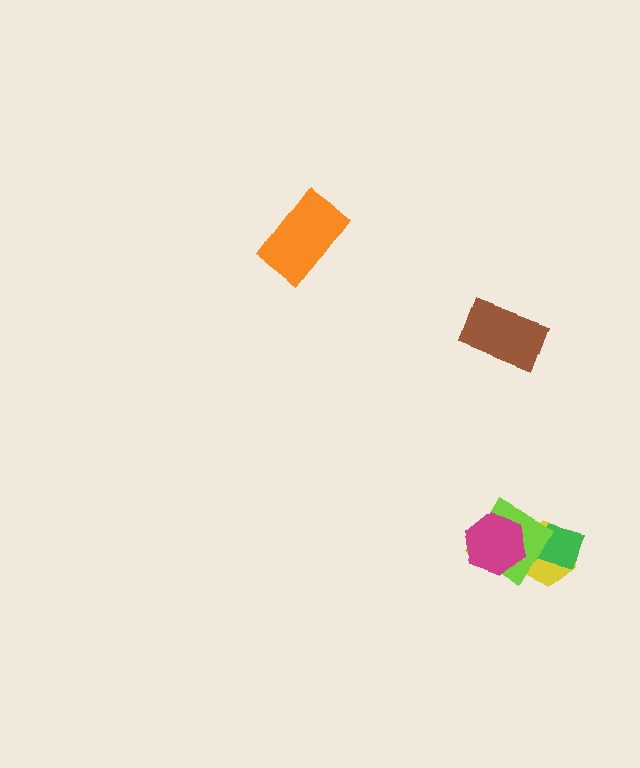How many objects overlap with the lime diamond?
3 objects overlap with the lime diamond.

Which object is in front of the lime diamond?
The magenta hexagon is in front of the lime diamond.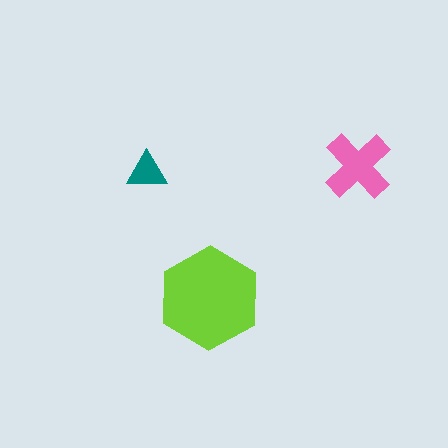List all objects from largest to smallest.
The lime hexagon, the pink cross, the teal triangle.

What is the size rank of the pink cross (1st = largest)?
2nd.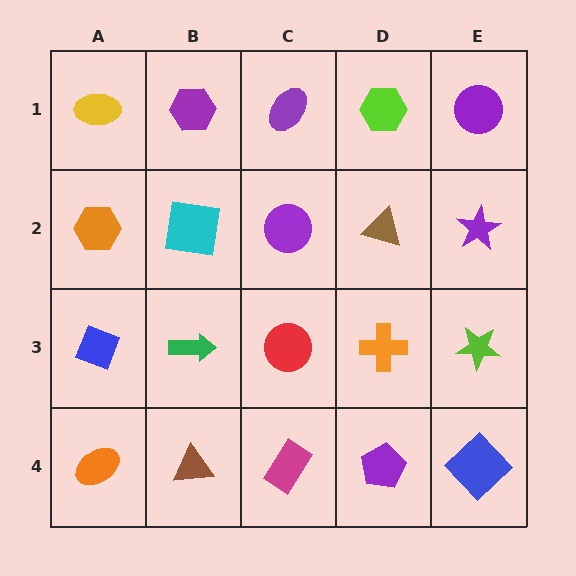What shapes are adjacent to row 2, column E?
A purple circle (row 1, column E), a lime star (row 3, column E), a brown triangle (row 2, column D).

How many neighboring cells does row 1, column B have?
3.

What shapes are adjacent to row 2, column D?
A lime hexagon (row 1, column D), an orange cross (row 3, column D), a purple circle (row 2, column C), a purple star (row 2, column E).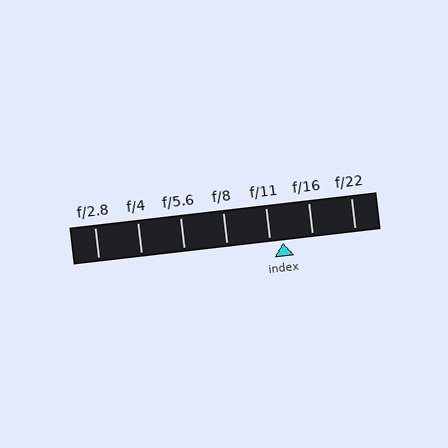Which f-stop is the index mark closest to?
The index mark is closest to f/11.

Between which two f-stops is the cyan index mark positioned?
The index mark is between f/11 and f/16.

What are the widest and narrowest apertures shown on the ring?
The widest aperture shown is f/2.8 and the narrowest is f/22.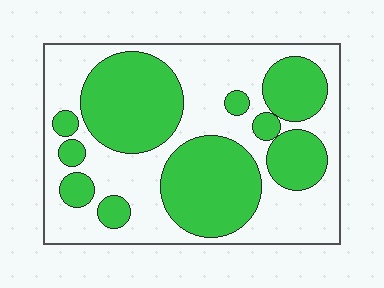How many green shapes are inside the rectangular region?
10.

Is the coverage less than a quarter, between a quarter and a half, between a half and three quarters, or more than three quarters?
Between a quarter and a half.